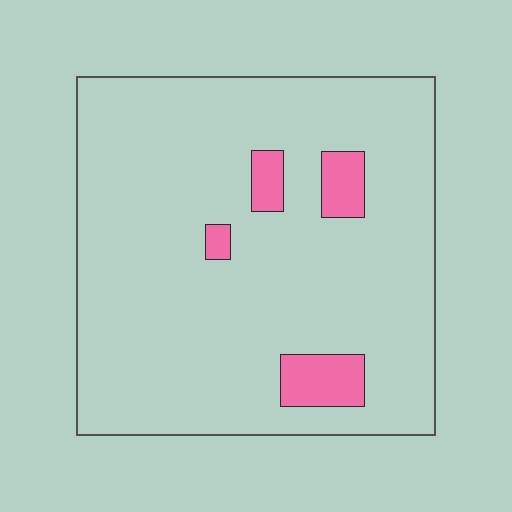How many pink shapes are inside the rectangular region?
4.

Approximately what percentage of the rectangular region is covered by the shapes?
Approximately 10%.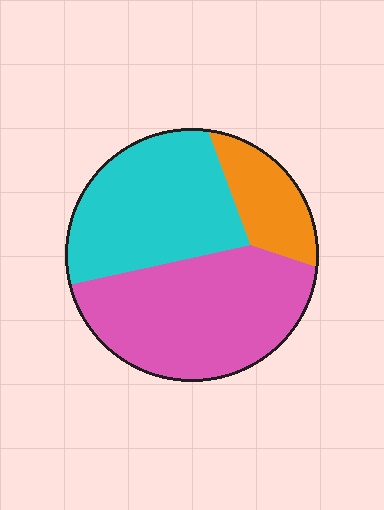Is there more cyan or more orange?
Cyan.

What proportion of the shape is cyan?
Cyan takes up about three eighths (3/8) of the shape.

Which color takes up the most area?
Pink, at roughly 45%.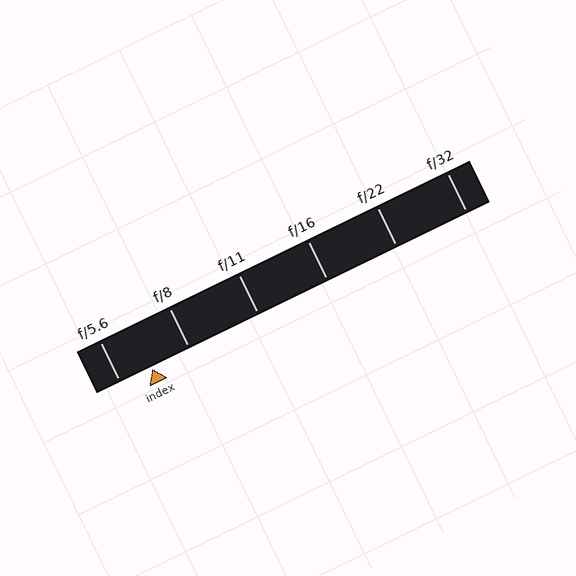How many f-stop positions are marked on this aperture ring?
There are 6 f-stop positions marked.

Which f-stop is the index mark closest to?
The index mark is closest to f/5.6.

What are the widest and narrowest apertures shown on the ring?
The widest aperture shown is f/5.6 and the narrowest is f/32.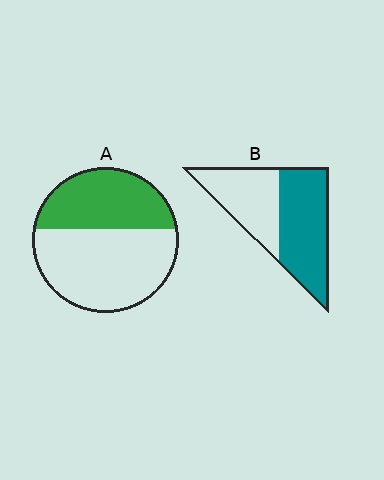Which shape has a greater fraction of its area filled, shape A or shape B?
Shape B.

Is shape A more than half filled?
No.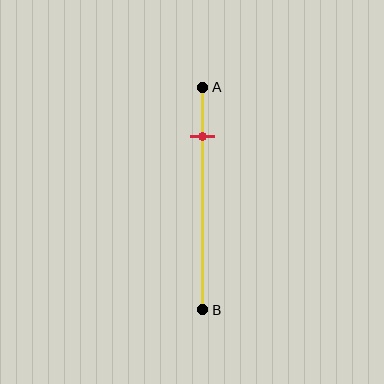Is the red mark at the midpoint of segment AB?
No, the mark is at about 20% from A, not at the 50% midpoint.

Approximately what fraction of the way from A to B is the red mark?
The red mark is approximately 20% of the way from A to B.